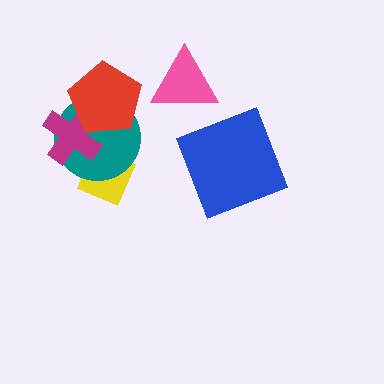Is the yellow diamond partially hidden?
Yes, it is partially covered by another shape.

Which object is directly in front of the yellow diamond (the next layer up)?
The teal circle is directly in front of the yellow diamond.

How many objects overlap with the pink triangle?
0 objects overlap with the pink triangle.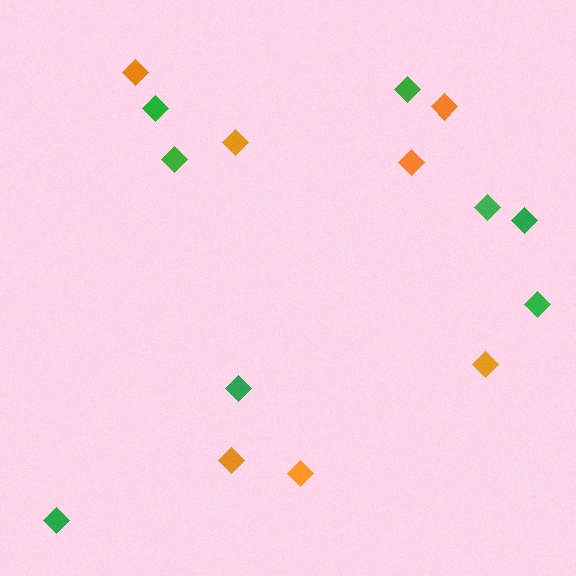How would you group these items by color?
There are 2 groups: one group of green diamonds (8) and one group of orange diamonds (7).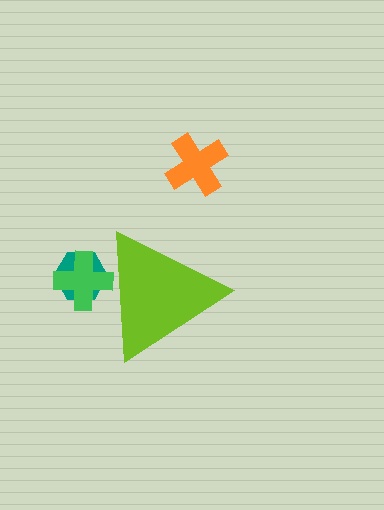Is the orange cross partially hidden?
No, the orange cross is fully visible.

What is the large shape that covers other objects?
A lime triangle.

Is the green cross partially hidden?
Yes, the green cross is partially hidden behind the lime triangle.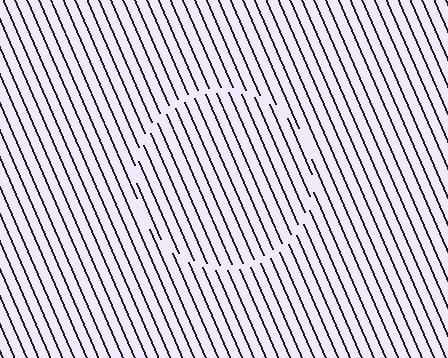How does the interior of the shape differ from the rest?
The interior of the shape contains the same grating, shifted by half a period — the contour is defined by the phase discontinuity where line-ends from the inner and outer gratings abut.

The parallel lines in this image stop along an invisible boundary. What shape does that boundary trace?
An illusory circle. The interior of the shape contains the same grating, shifted by half a period — the contour is defined by the phase discontinuity where line-ends from the inner and outer gratings abut.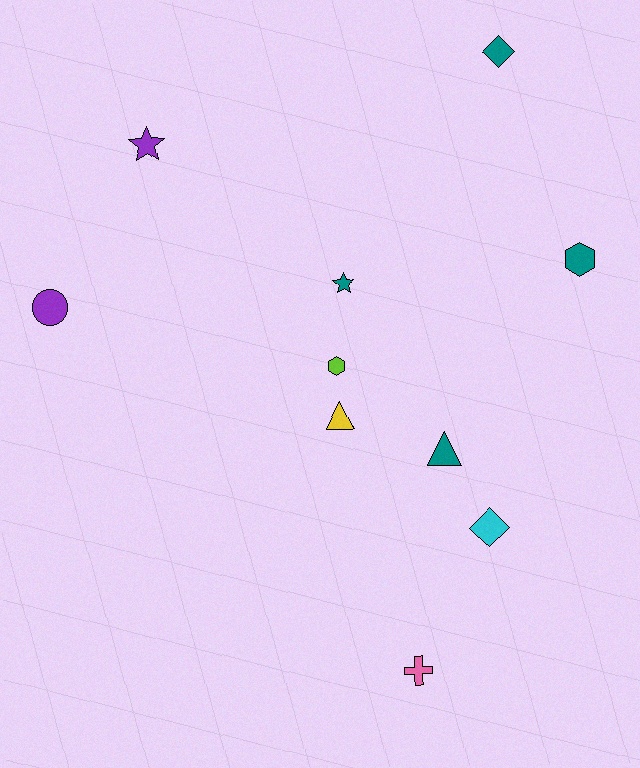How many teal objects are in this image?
There are 4 teal objects.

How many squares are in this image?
There are no squares.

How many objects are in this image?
There are 10 objects.